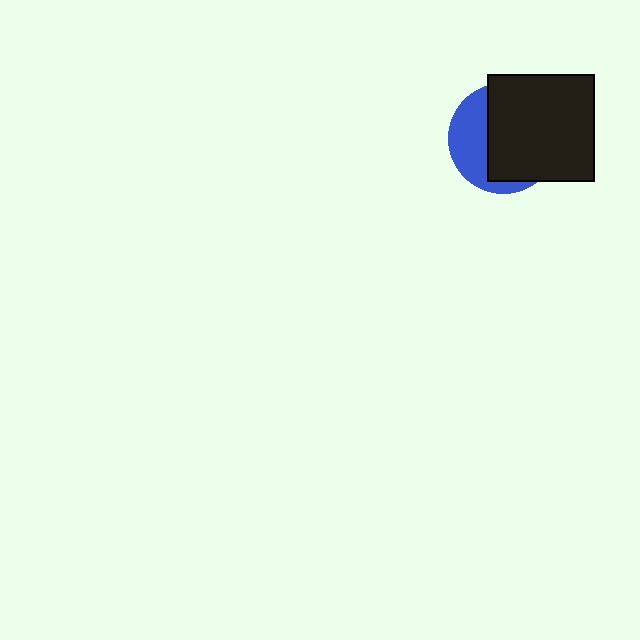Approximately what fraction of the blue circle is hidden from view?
Roughly 63% of the blue circle is hidden behind the black square.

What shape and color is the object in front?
The object in front is a black square.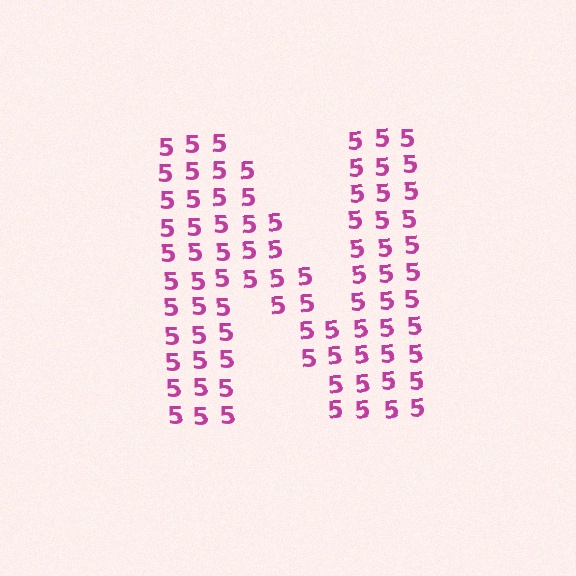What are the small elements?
The small elements are digit 5's.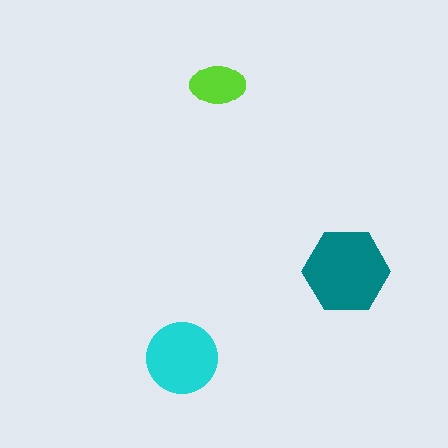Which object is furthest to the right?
The teal hexagon is rightmost.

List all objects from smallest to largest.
The lime ellipse, the cyan circle, the teal hexagon.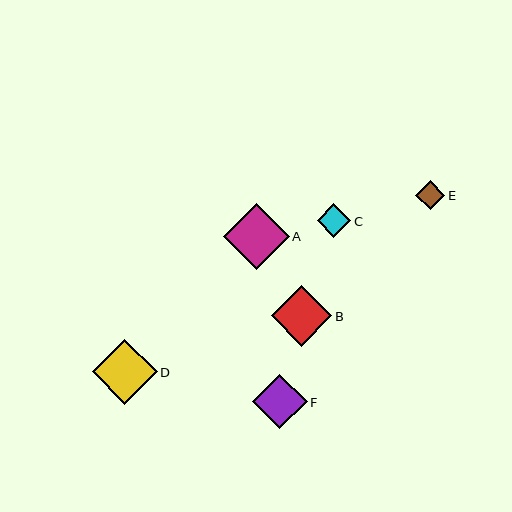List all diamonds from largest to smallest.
From largest to smallest: A, D, B, F, C, E.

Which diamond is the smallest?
Diamond E is the smallest with a size of approximately 29 pixels.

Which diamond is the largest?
Diamond A is the largest with a size of approximately 66 pixels.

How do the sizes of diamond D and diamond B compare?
Diamond D and diamond B are approximately the same size.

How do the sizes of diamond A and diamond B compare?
Diamond A and diamond B are approximately the same size.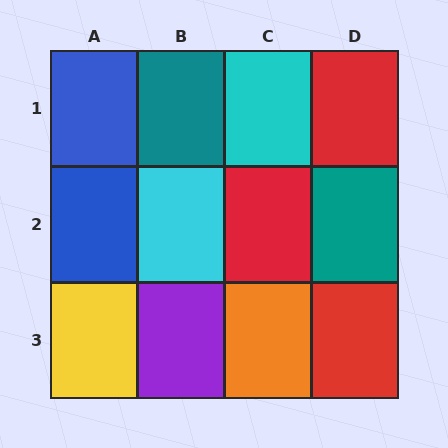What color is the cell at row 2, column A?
Blue.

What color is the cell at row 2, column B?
Cyan.